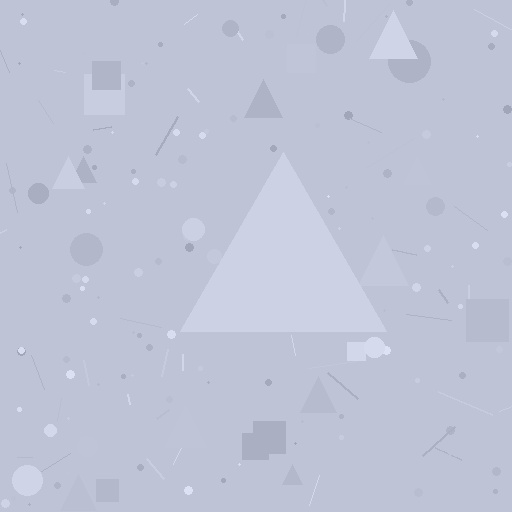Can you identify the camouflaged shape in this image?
The camouflaged shape is a triangle.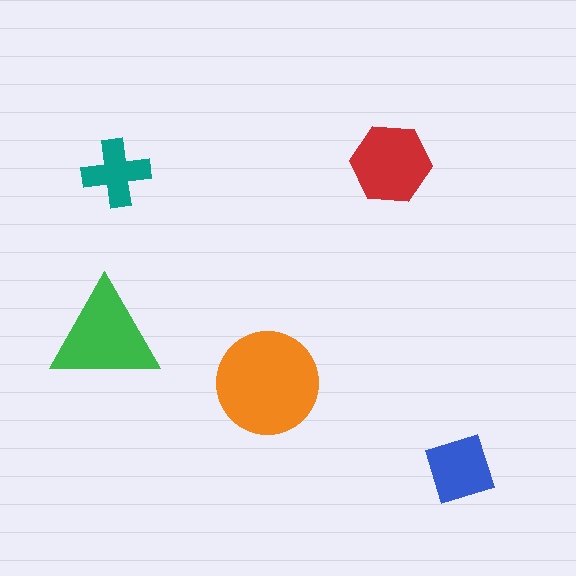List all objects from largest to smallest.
The orange circle, the green triangle, the red hexagon, the blue square, the teal cross.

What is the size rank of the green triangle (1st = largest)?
2nd.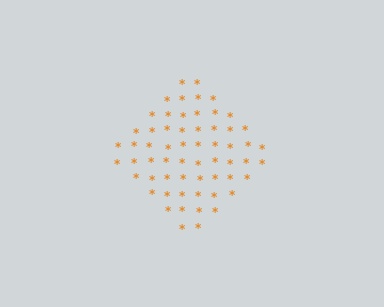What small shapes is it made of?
It is made of small asterisks.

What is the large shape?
The large shape is a diamond.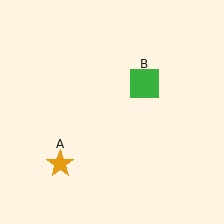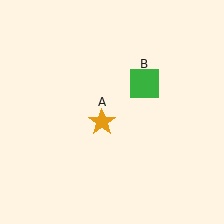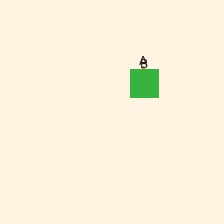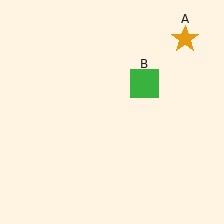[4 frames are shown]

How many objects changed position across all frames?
1 object changed position: orange star (object A).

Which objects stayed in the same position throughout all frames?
Green square (object B) remained stationary.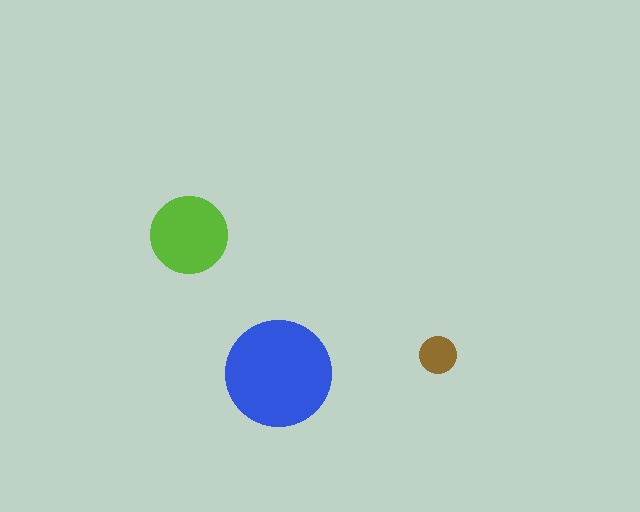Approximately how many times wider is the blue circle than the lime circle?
About 1.5 times wider.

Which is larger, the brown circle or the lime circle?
The lime one.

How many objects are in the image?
There are 3 objects in the image.